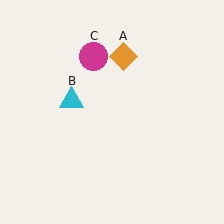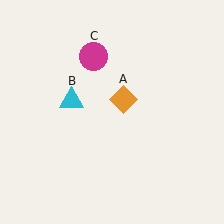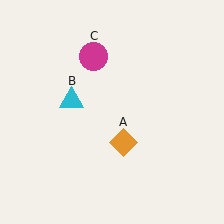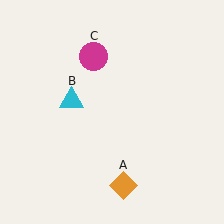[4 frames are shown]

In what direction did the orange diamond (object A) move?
The orange diamond (object A) moved down.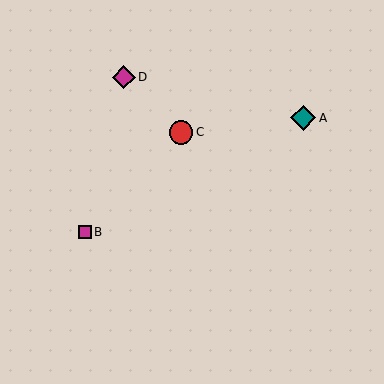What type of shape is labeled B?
Shape B is a magenta square.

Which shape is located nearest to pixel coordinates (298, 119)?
The teal diamond (labeled A) at (303, 118) is nearest to that location.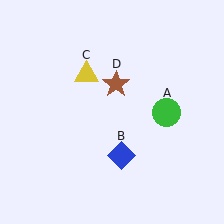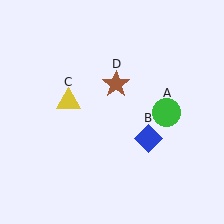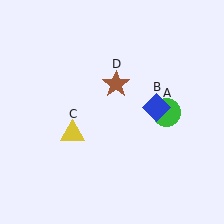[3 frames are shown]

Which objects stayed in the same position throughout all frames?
Green circle (object A) and brown star (object D) remained stationary.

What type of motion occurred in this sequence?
The blue diamond (object B), yellow triangle (object C) rotated counterclockwise around the center of the scene.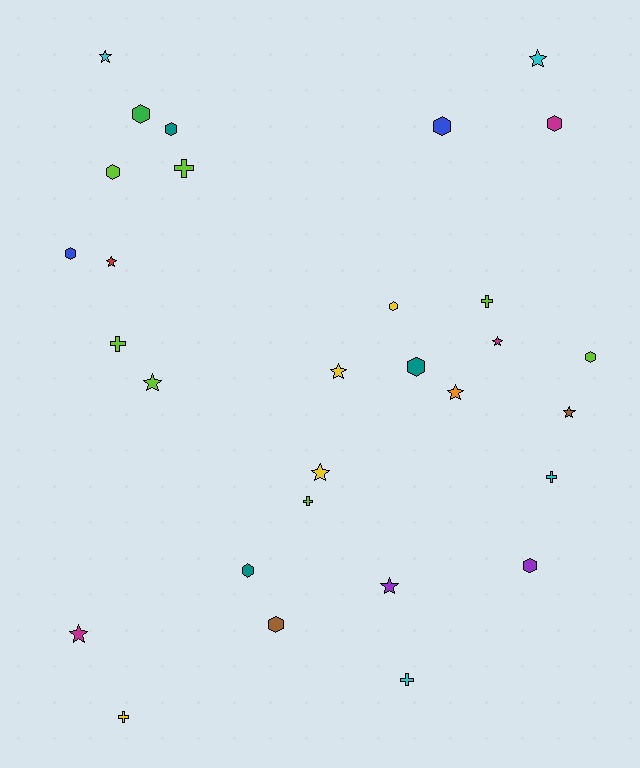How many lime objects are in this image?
There are 7 lime objects.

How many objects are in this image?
There are 30 objects.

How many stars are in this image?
There are 11 stars.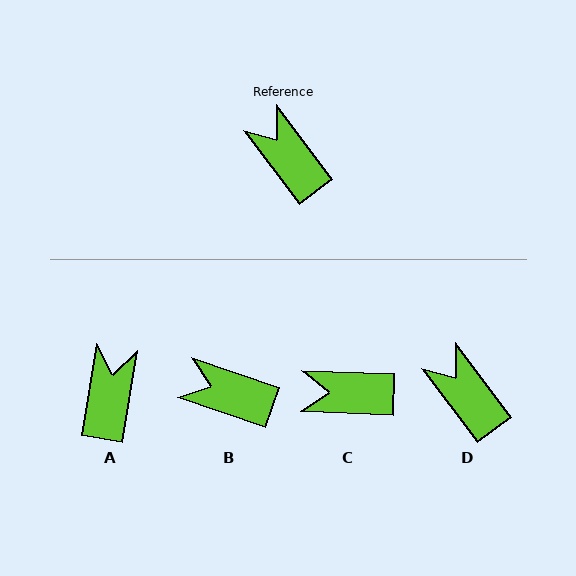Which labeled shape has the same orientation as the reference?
D.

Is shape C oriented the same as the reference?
No, it is off by about 51 degrees.